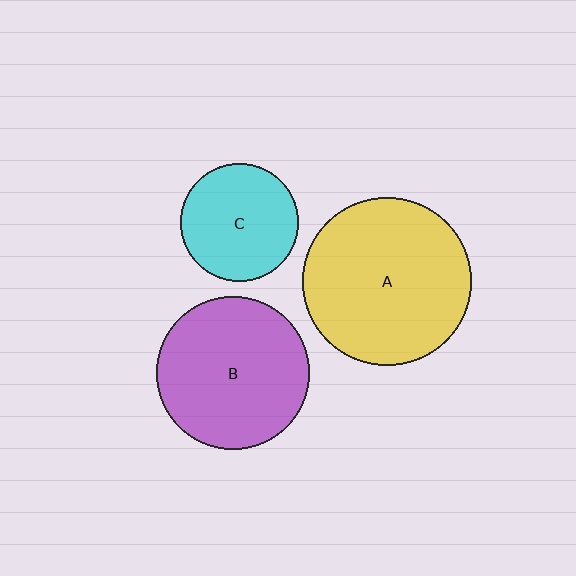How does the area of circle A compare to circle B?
Approximately 1.2 times.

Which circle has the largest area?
Circle A (yellow).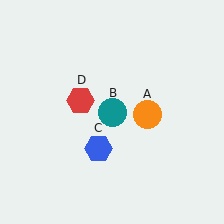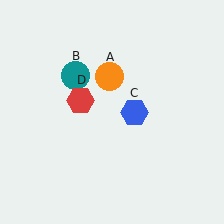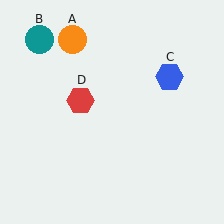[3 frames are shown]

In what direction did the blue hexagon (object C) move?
The blue hexagon (object C) moved up and to the right.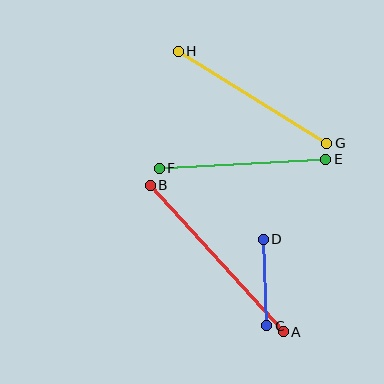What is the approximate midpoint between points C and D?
The midpoint is at approximately (265, 283) pixels.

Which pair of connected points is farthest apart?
Points A and B are farthest apart.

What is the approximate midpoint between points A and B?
The midpoint is at approximately (217, 258) pixels.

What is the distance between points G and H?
The distance is approximately 175 pixels.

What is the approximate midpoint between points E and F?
The midpoint is at approximately (242, 164) pixels.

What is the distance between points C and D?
The distance is approximately 86 pixels.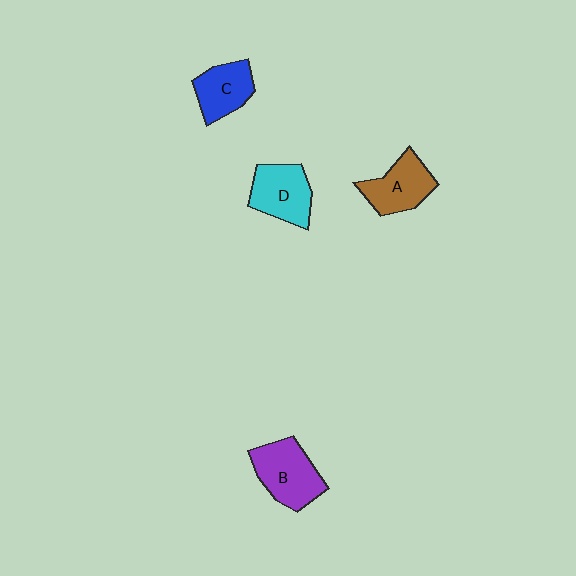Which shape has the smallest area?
Shape C (blue).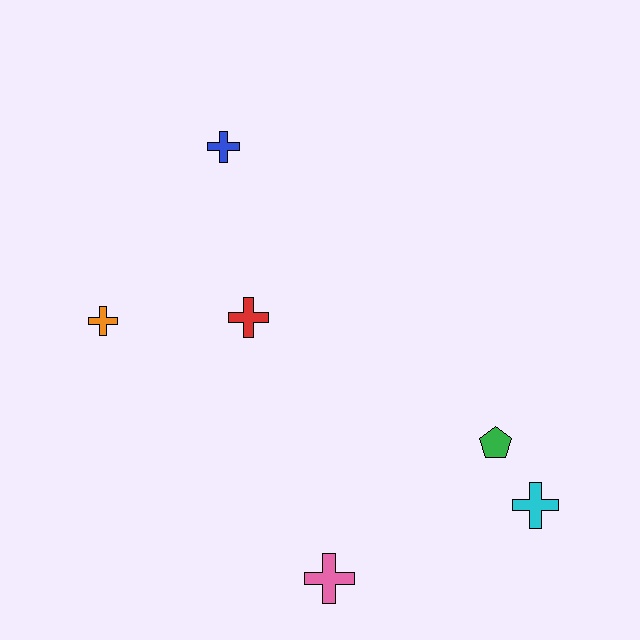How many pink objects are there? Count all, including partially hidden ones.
There is 1 pink object.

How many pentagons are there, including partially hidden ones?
There is 1 pentagon.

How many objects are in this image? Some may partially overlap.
There are 6 objects.